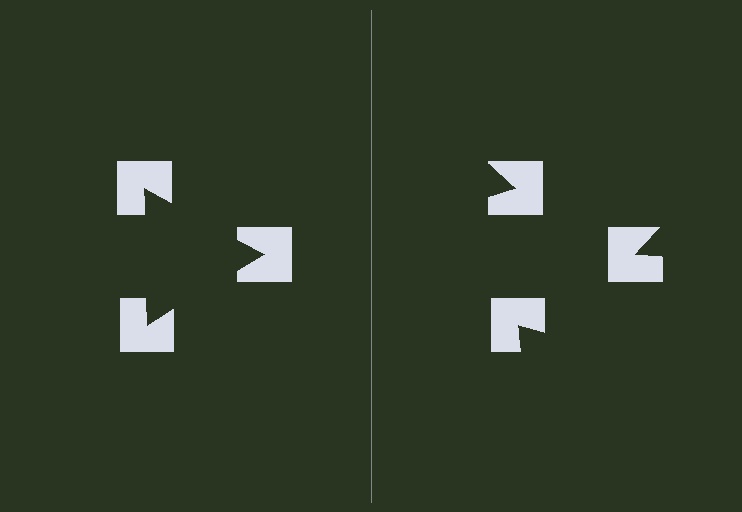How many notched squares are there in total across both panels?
6 — 3 on each side.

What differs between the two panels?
The notched squares are positioned identically on both sides; only the wedge orientations differ. On the left they align to a triangle; on the right they are misaligned.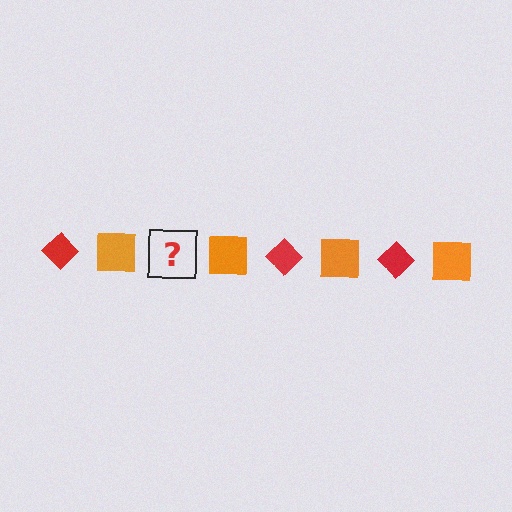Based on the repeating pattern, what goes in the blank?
The blank should be a red diamond.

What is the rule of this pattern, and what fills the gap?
The rule is that the pattern alternates between red diamond and orange square. The gap should be filled with a red diamond.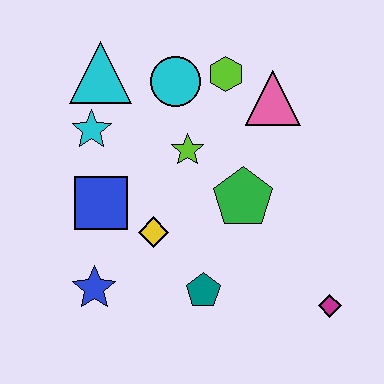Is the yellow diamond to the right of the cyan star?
Yes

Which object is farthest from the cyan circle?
The magenta diamond is farthest from the cyan circle.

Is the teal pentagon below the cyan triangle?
Yes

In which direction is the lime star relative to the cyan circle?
The lime star is below the cyan circle.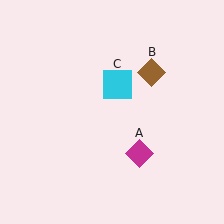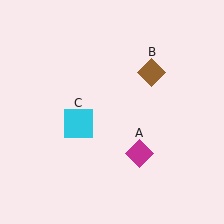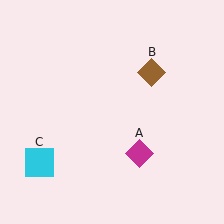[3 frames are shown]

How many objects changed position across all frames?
1 object changed position: cyan square (object C).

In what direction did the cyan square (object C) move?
The cyan square (object C) moved down and to the left.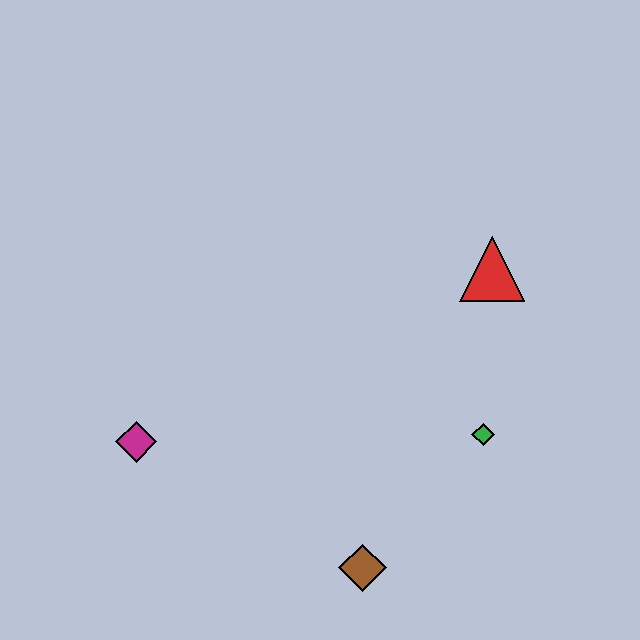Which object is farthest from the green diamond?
The magenta diamond is farthest from the green diamond.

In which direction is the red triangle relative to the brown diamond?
The red triangle is above the brown diamond.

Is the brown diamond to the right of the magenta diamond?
Yes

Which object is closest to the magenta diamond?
The brown diamond is closest to the magenta diamond.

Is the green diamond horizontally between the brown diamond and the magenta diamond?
No